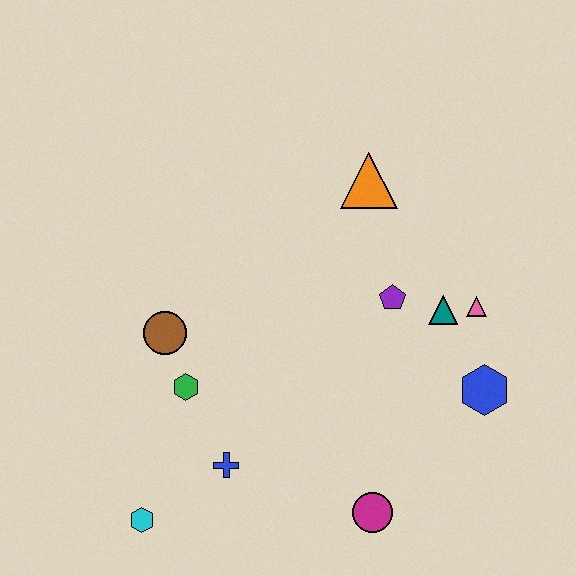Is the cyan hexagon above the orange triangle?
No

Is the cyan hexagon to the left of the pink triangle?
Yes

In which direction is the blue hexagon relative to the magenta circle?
The blue hexagon is above the magenta circle.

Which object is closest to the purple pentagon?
The teal triangle is closest to the purple pentagon.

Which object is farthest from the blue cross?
The orange triangle is farthest from the blue cross.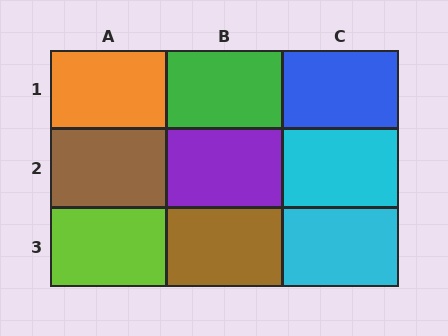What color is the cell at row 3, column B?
Brown.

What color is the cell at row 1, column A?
Orange.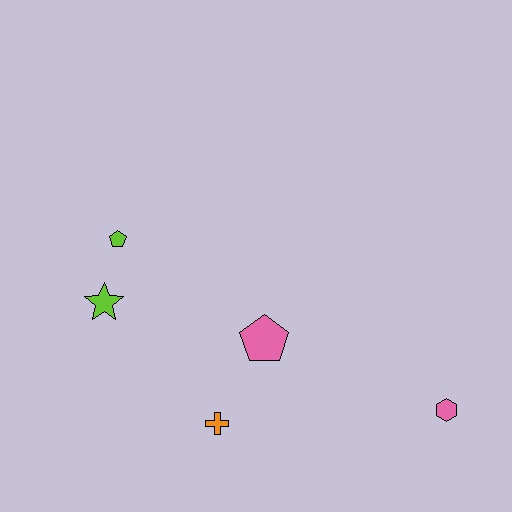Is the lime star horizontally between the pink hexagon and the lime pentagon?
No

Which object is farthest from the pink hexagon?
The lime pentagon is farthest from the pink hexagon.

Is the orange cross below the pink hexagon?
Yes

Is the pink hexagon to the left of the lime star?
No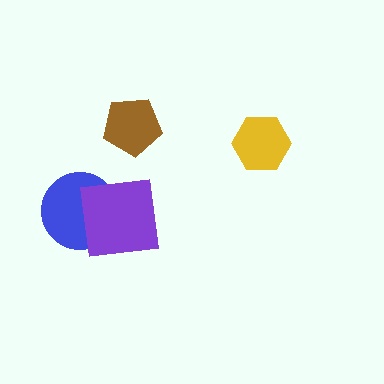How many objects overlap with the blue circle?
1 object overlaps with the blue circle.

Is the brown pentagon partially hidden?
No, no other shape covers it.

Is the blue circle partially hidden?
Yes, it is partially covered by another shape.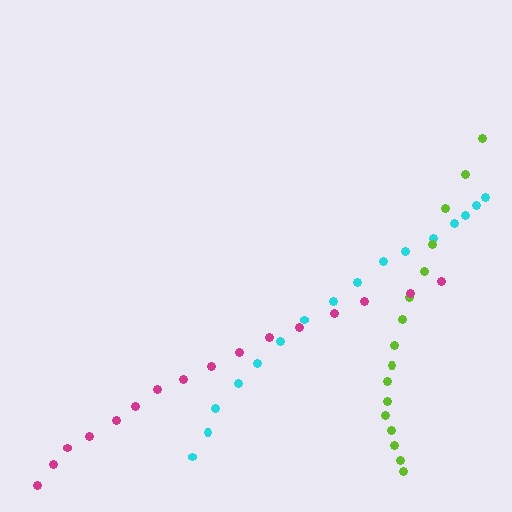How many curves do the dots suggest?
There are 3 distinct paths.